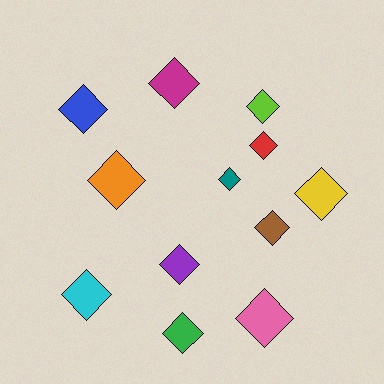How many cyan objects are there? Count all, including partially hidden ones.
There is 1 cyan object.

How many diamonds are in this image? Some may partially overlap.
There are 12 diamonds.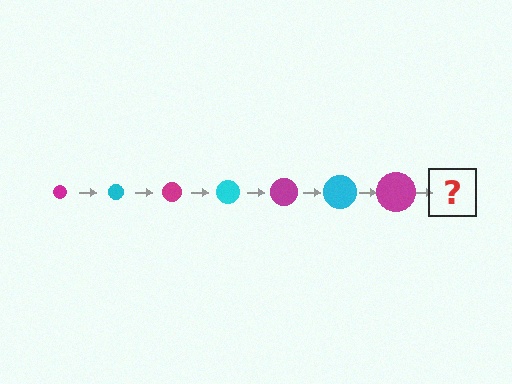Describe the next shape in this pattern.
It should be a cyan circle, larger than the previous one.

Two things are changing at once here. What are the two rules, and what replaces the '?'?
The two rules are that the circle grows larger each step and the color cycles through magenta and cyan. The '?' should be a cyan circle, larger than the previous one.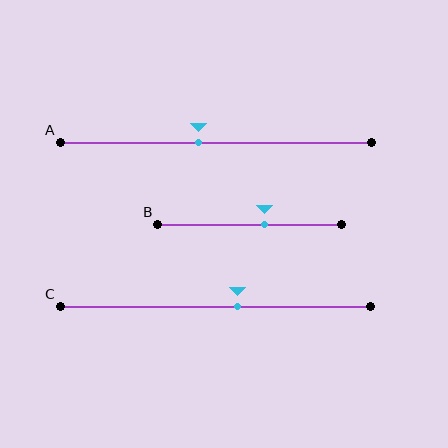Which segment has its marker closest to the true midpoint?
Segment A has its marker closest to the true midpoint.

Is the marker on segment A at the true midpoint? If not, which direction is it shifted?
No, the marker on segment A is shifted to the left by about 5% of the segment length.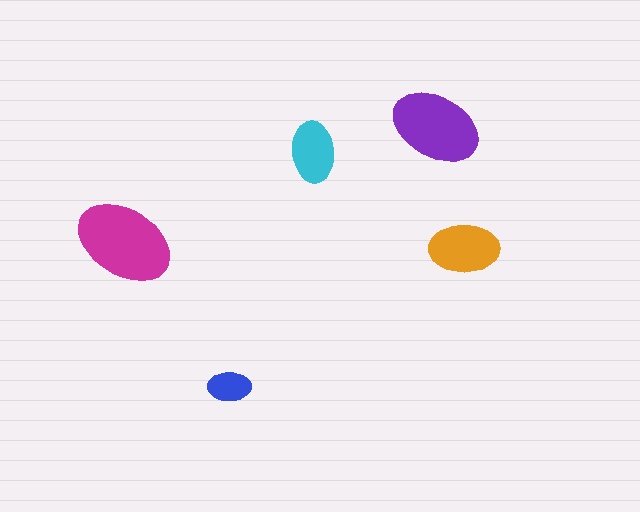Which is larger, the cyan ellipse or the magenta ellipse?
The magenta one.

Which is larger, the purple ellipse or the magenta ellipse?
The magenta one.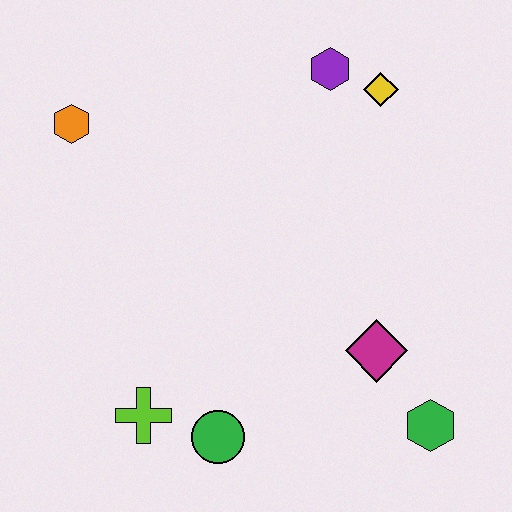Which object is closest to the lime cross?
The green circle is closest to the lime cross.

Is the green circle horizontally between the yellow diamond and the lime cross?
Yes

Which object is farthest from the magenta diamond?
The orange hexagon is farthest from the magenta diamond.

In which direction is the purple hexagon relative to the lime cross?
The purple hexagon is above the lime cross.